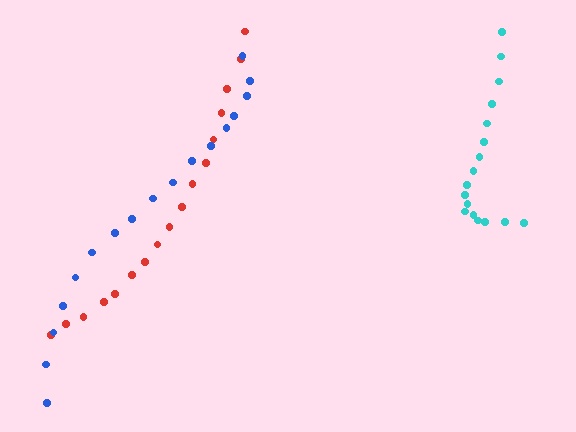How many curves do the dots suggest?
There are 3 distinct paths.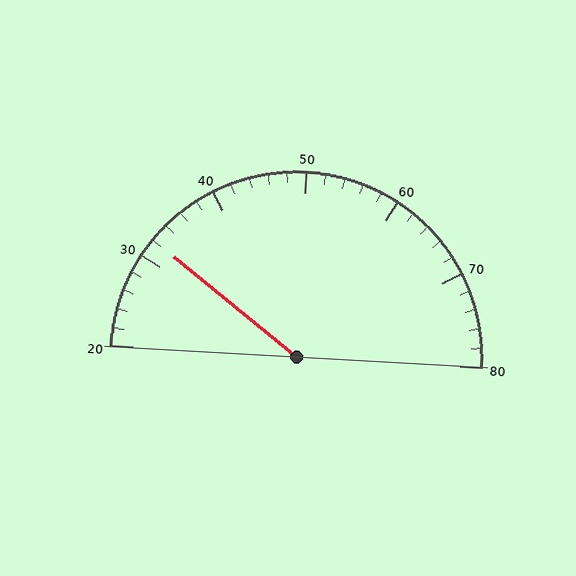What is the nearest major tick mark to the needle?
The nearest major tick mark is 30.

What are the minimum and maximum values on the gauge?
The gauge ranges from 20 to 80.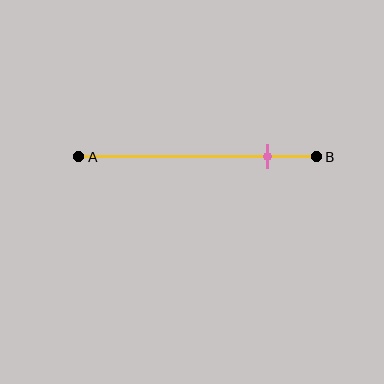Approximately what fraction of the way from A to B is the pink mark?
The pink mark is approximately 80% of the way from A to B.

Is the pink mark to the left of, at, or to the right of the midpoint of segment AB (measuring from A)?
The pink mark is to the right of the midpoint of segment AB.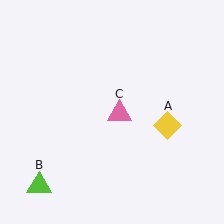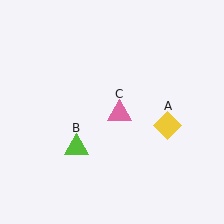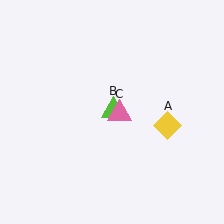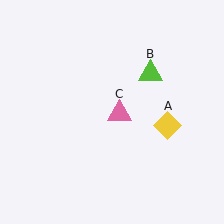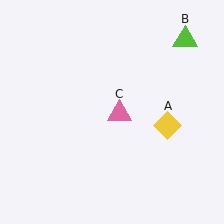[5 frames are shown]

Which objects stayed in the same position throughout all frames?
Yellow diamond (object A) and pink triangle (object C) remained stationary.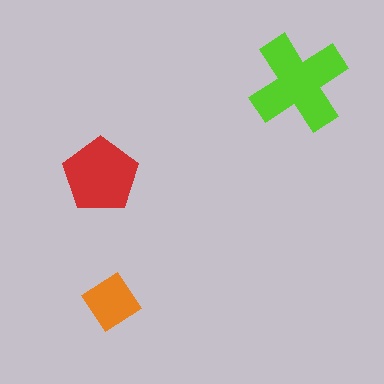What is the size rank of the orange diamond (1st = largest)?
3rd.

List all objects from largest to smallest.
The lime cross, the red pentagon, the orange diamond.